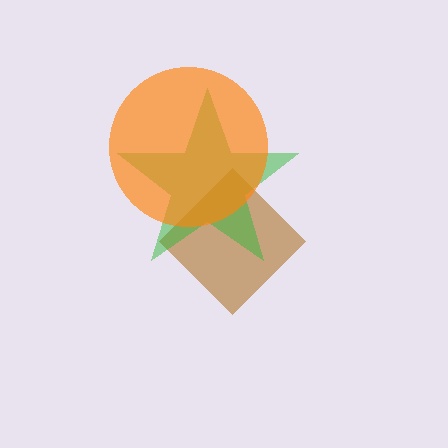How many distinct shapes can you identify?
There are 3 distinct shapes: a brown diamond, a green star, an orange circle.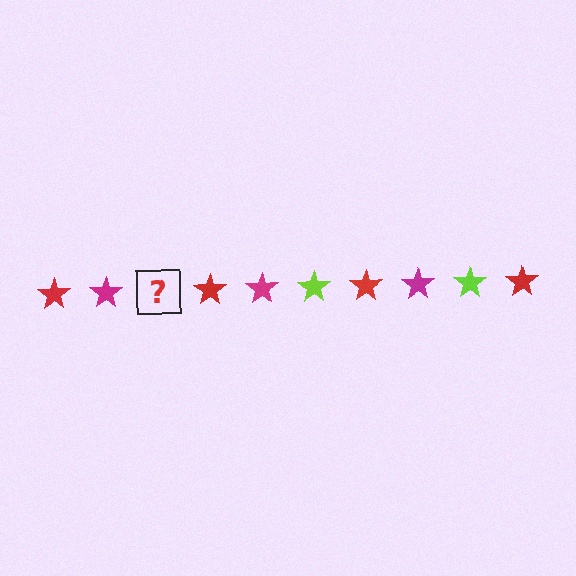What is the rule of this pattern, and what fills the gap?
The rule is that the pattern cycles through red, magenta, lime stars. The gap should be filled with a lime star.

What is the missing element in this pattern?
The missing element is a lime star.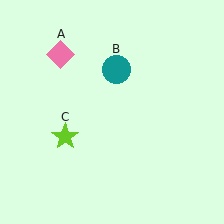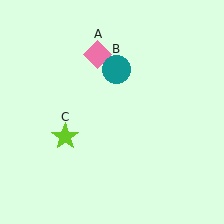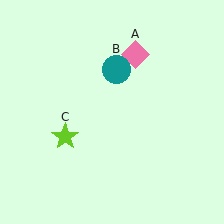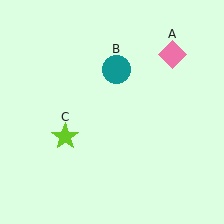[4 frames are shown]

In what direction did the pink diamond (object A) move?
The pink diamond (object A) moved right.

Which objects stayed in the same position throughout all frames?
Teal circle (object B) and lime star (object C) remained stationary.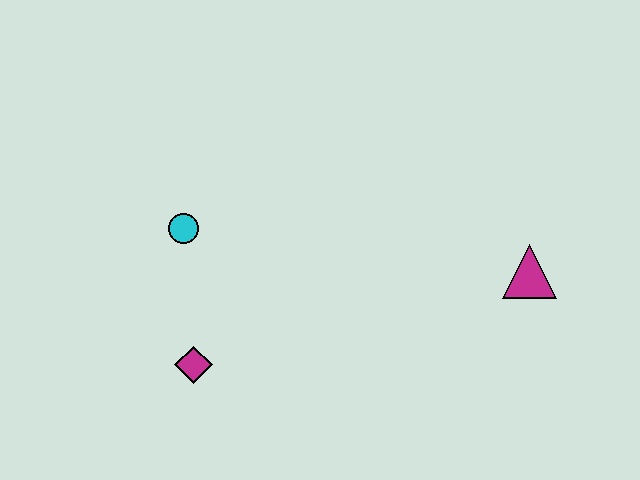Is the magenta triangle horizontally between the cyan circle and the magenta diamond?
No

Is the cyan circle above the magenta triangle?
Yes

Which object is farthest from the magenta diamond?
The magenta triangle is farthest from the magenta diamond.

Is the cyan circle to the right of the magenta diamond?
No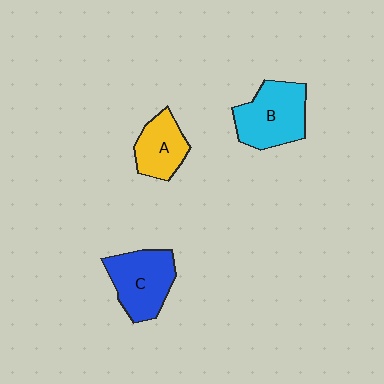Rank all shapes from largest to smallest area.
From largest to smallest: B (cyan), C (blue), A (yellow).